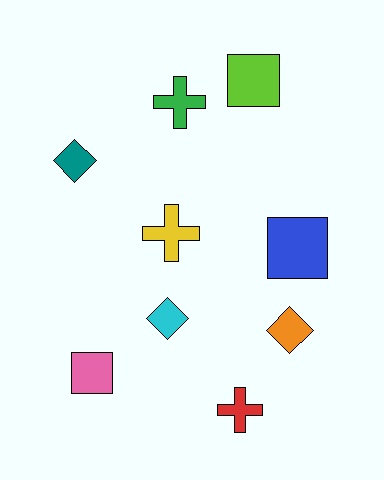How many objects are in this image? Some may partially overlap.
There are 9 objects.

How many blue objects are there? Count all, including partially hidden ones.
There is 1 blue object.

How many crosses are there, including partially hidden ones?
There are 3 crosses.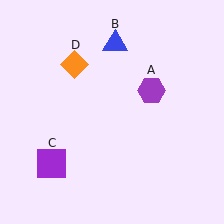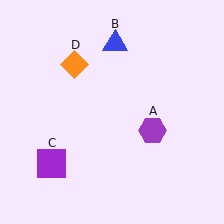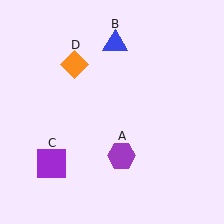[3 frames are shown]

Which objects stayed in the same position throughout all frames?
Blue triangle (object B) and purple square (object C) and orange diamond (object D) remained stationary.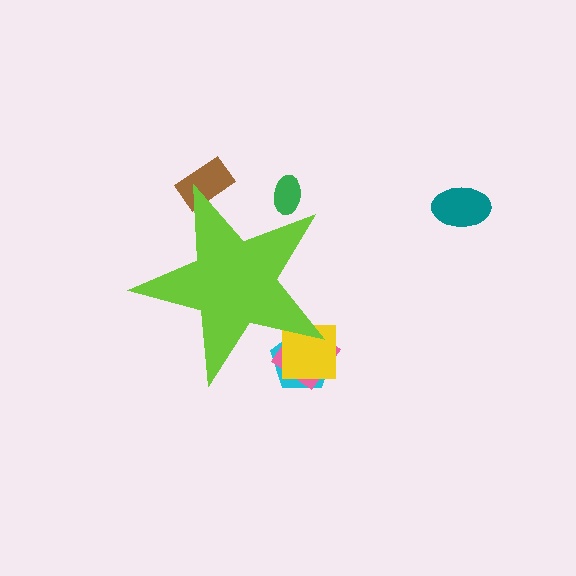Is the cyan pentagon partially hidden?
Yes, the cyan pentagon is partially hidden behind the lime star.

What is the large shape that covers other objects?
A lime star.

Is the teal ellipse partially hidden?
No, the teal ellipse is fully visible.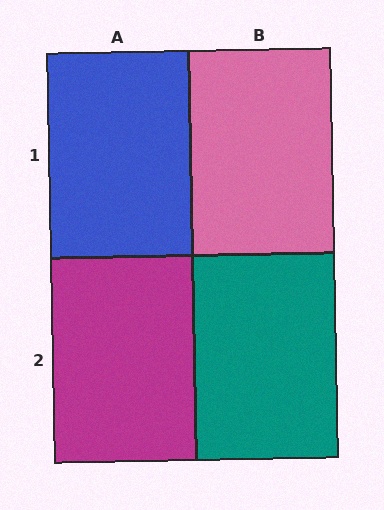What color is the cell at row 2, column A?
Magenta.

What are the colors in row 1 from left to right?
Blue, pink.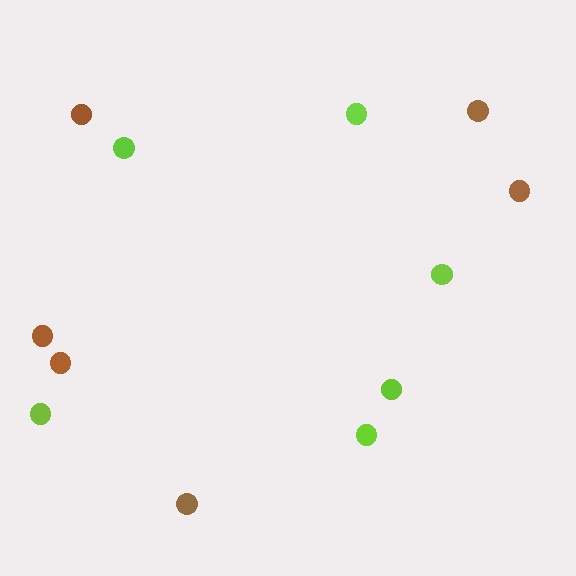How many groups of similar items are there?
There are 2 groups: one group of lime circles (6) and one group of brown circles (6).